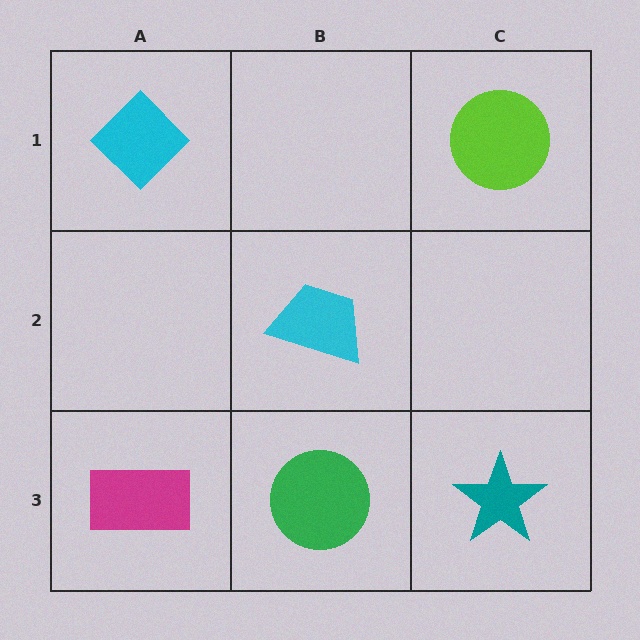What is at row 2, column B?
A cyan trapezoid.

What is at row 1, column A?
A cyan diamond.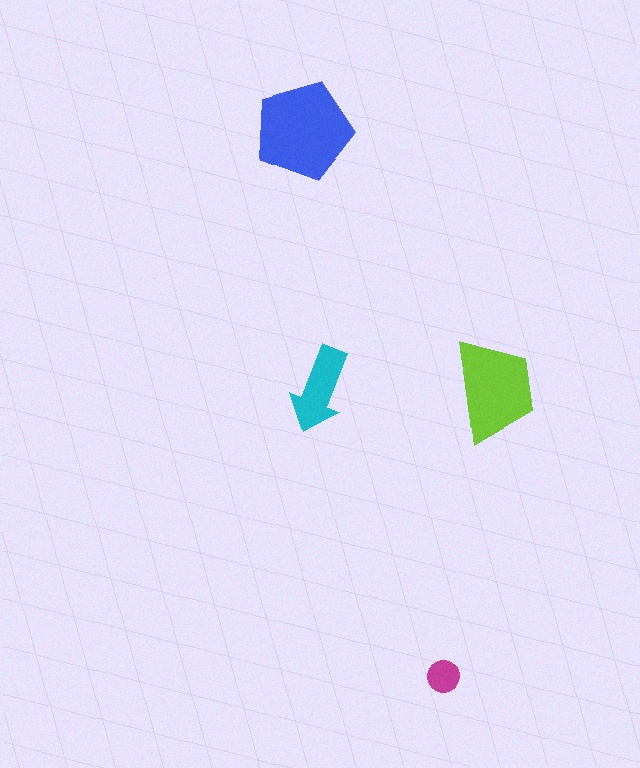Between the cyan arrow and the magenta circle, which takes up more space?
The cyan arrow.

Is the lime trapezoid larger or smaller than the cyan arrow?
Larger.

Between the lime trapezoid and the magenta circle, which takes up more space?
The lime trapezoid.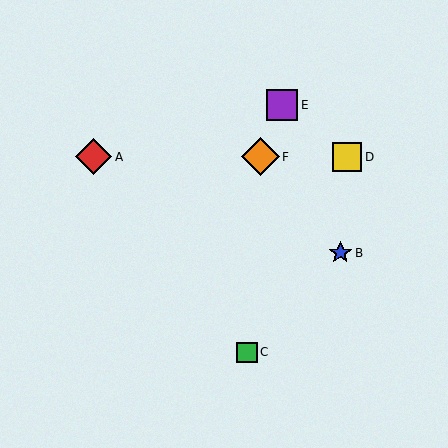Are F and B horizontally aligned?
No, F is at y≈157 and B is at y≈253.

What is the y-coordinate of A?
Object A is at y≈157.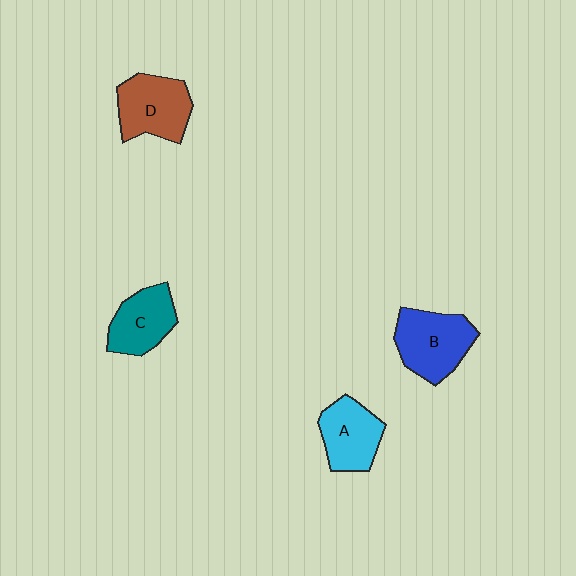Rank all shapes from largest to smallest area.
From largest to smallest: B (blue), D (brown), A (cyan), C (teal).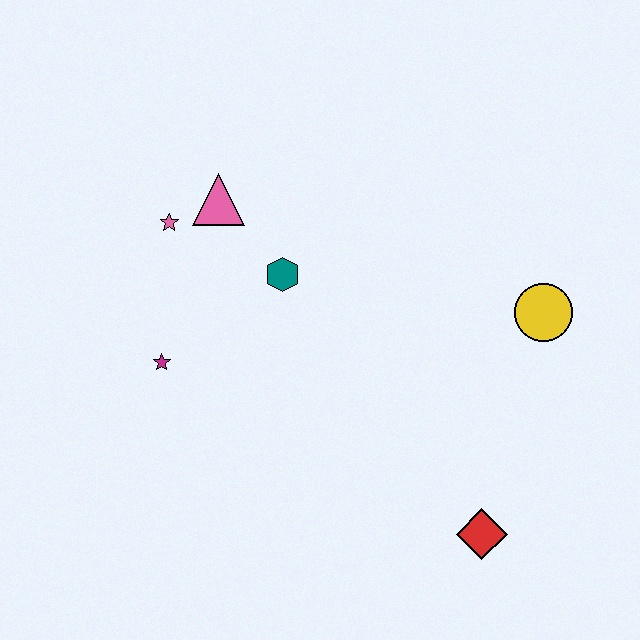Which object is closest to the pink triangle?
The pink star is closest to the pink triangle.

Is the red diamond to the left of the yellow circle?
Yes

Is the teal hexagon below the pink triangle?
Yes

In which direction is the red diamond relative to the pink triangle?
The red diamond is below the pink triangle.